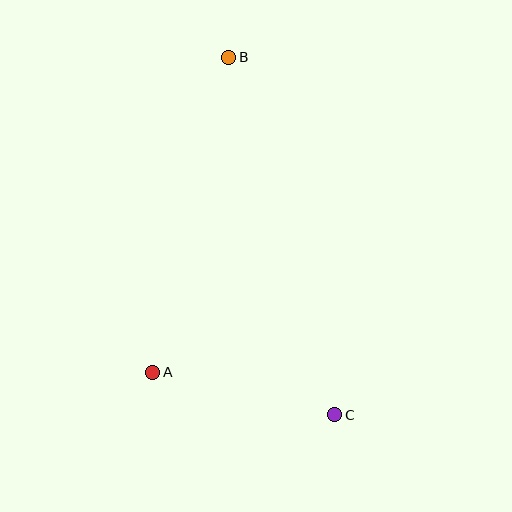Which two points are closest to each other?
Points A and C are closest to each other.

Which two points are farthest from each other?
Points B and C are farthest from each other.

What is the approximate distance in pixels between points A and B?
The distance between A and B is approximately 324 pixels.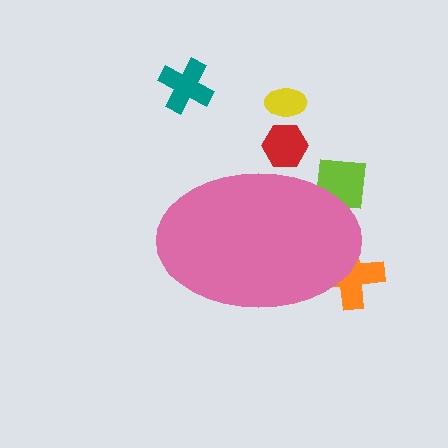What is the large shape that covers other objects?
A pink ellipse.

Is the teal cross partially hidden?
No, the teal cross is fully visible.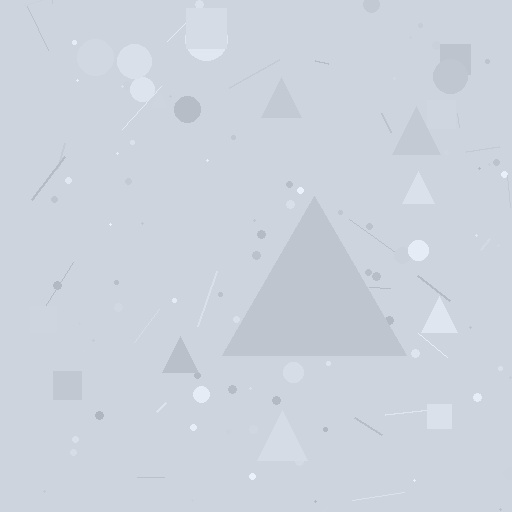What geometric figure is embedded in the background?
A triangle is embedded in the background.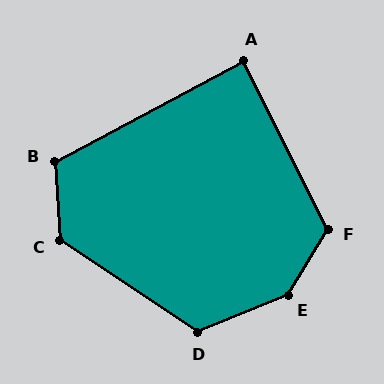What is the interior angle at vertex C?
Approximately 128 degrees (obtuse).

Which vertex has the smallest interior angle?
A, at approximately 89 degrees.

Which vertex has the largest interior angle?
E, at approximately 144 degrees.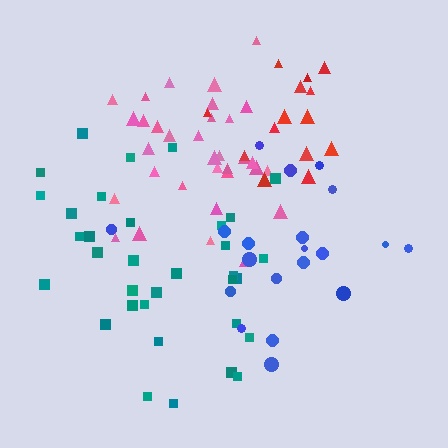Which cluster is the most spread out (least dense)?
Blue.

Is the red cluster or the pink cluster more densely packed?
Pink.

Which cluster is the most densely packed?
Pink.